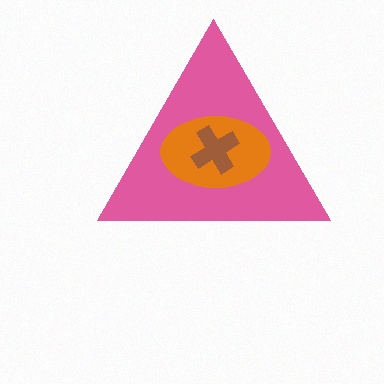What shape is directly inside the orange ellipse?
The brown cross.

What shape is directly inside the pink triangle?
The orange ellipse.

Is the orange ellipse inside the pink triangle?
Yes.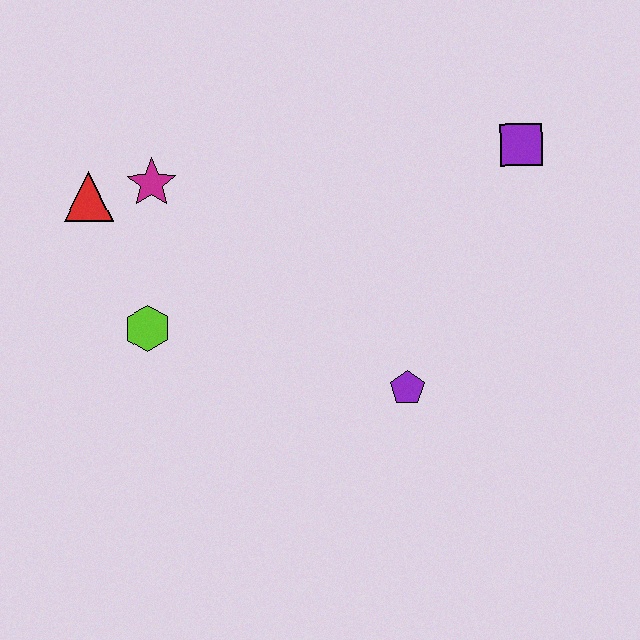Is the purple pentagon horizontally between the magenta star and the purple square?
Yes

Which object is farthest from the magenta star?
The purple square is farthest from the magenta star.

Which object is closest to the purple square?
The purple pentagon is closest to the purple square.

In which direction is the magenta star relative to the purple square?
The magenta star is to the left of the purple square.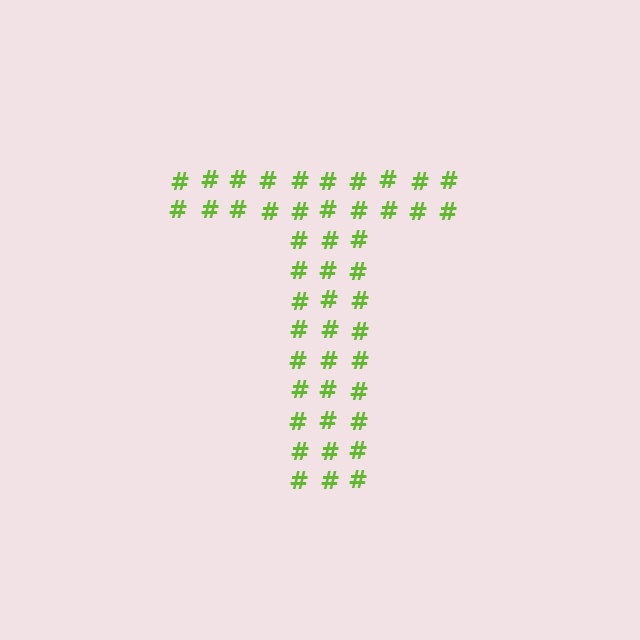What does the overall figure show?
The overall figure shows the letter T.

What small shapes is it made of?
It is made of small hash symbols.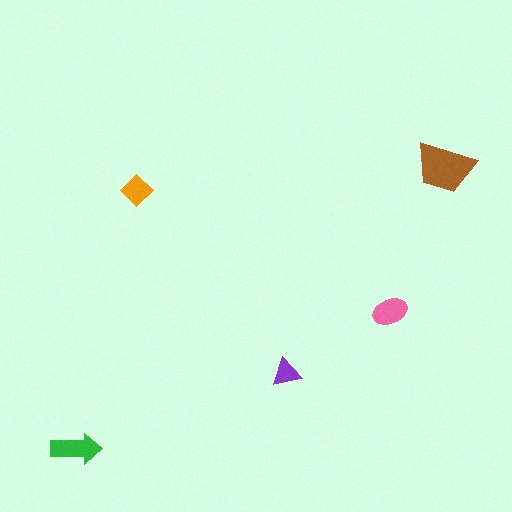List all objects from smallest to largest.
The purple triangle, the orange diamond, the pink ellipse, the green arrow, the brown trapezoid.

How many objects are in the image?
There are 5 objects in the image.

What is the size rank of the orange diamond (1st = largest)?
4th.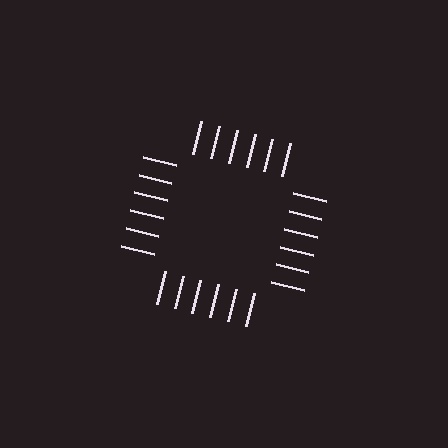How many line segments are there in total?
24 — 6 along each of the 4 edges.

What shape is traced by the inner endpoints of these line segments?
An illusory square — the line segments terminate on its edges but no continuous stroke is drawn.